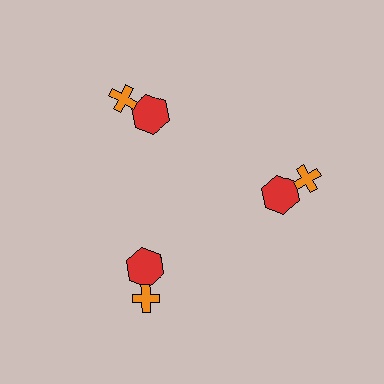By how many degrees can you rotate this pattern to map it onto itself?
The pattern maps onto itself every 120 degrees of rotation.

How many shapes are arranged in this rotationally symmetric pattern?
There are 6 shapes, arranged in 3 groups of 2.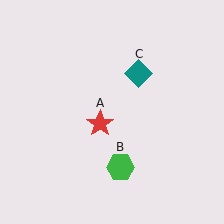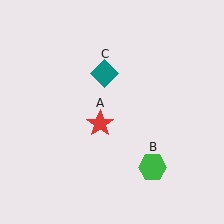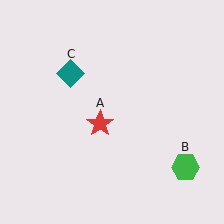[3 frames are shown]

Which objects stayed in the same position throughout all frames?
Red star (object A) remained stationary.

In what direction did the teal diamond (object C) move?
The teal diamond (object C) moved left.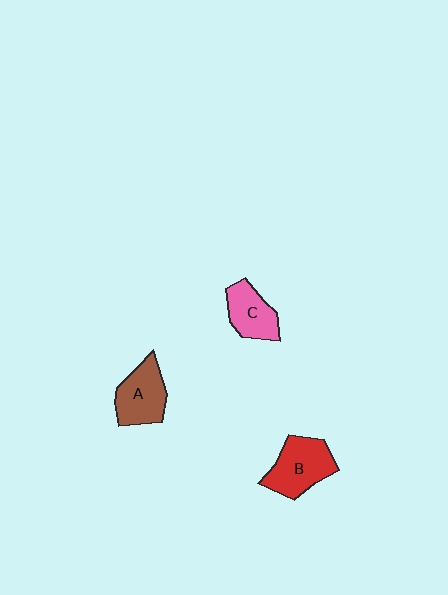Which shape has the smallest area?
Shape C (pink).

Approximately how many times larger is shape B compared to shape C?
Approximately 1.3 times.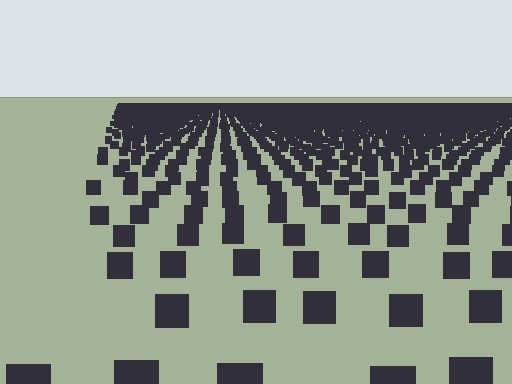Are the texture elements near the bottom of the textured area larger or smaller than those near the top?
Larger. Near the bottom, elements are closer to the viewer and appear at a bigger on-screen size.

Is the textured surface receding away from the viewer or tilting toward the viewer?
The surface is receding away from the viewer. Texture elements get smaller and denser toward the top.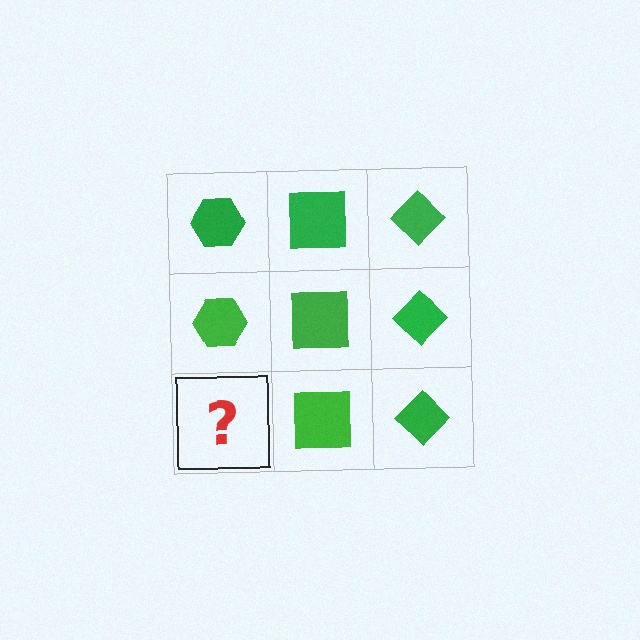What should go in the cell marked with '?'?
The missing cell should contain a green hexagon.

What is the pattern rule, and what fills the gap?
The rule is that each column has a consistent shape. The gap should be filled with a green hexagon.